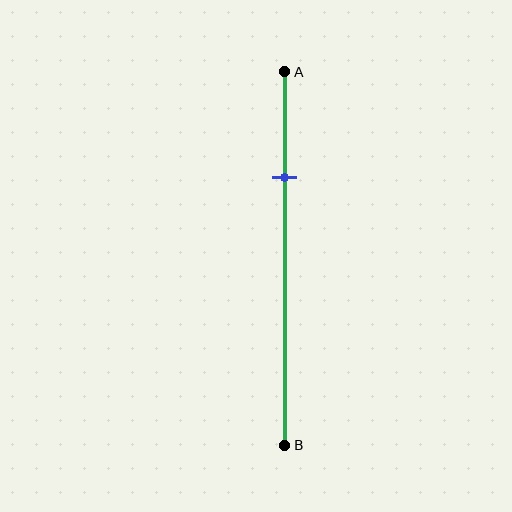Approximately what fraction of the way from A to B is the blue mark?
The blue mark is approximately 30% of the way from A to B.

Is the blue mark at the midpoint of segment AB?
No, the mark is at about 30% from A, not at the 50% midpoint.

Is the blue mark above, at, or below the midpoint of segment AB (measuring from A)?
The blue mark is above the midpoint of segment AB.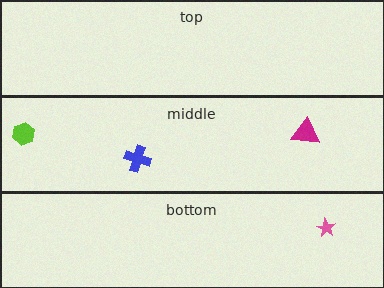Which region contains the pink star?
The bottom region.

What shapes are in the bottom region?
The pink star.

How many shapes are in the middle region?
3.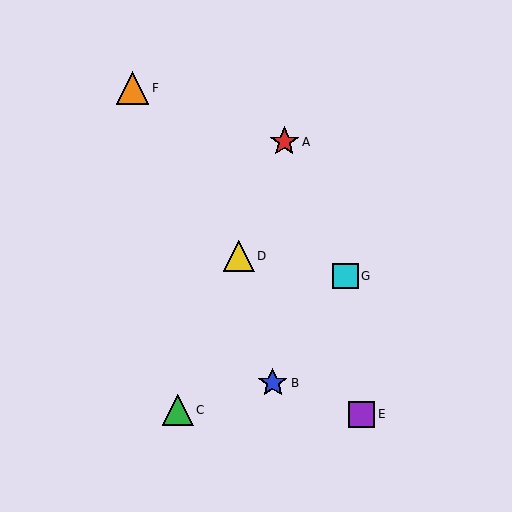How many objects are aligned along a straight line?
3 objects (A, C, D) are aligned along a straight line.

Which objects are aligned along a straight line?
Objects A, C, D are aligned along a straight line.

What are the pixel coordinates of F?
Object F is at (132, 88).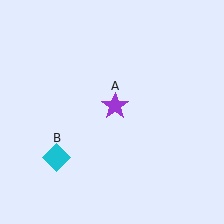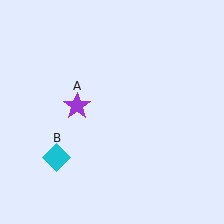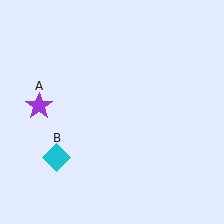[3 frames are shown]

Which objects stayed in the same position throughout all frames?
Cyan diamond (object B) remained stationary.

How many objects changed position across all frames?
1 object changed position: purple star (object A).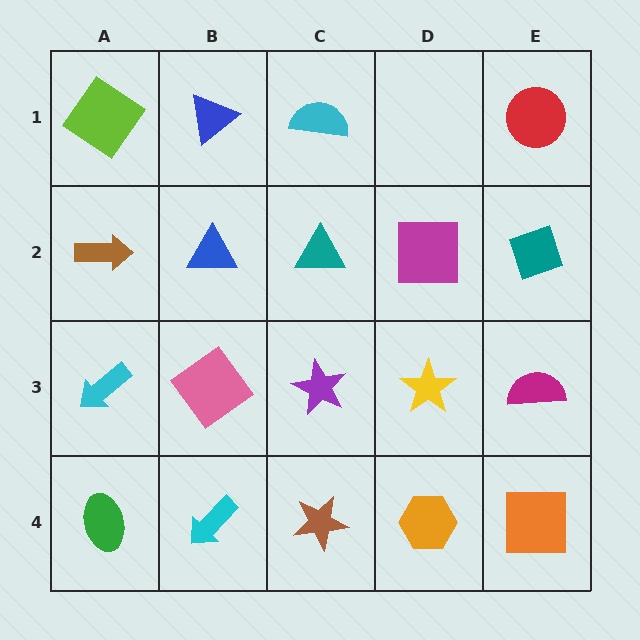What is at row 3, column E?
A magenta semicircle.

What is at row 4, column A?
A green ellipse.